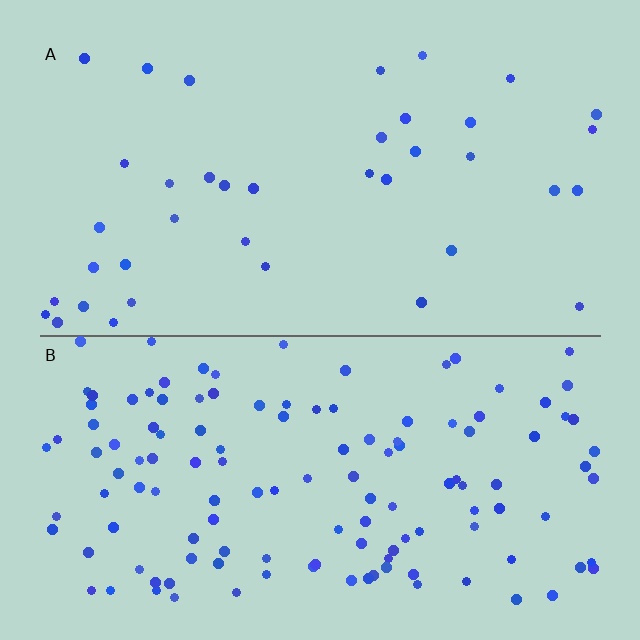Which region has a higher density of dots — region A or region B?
B (the bottom).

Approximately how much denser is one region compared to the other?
Approximately 3.6× — region B over region A.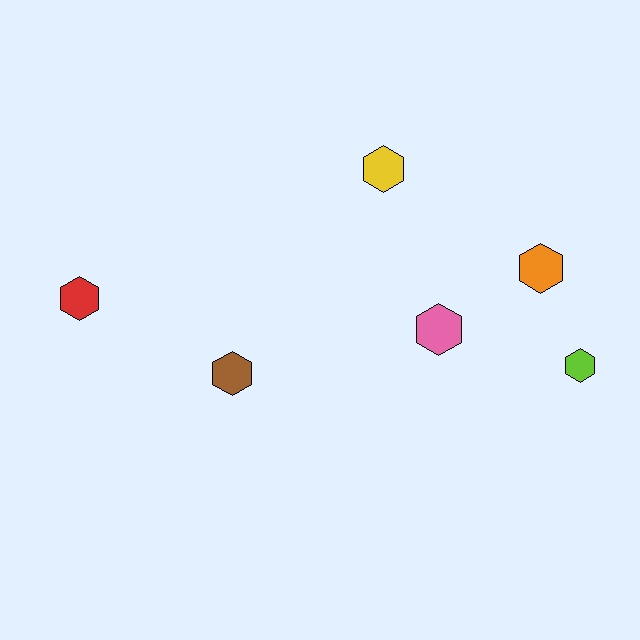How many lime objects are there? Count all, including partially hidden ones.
There is 1 lime object.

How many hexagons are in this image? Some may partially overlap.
There are 6 hexagons.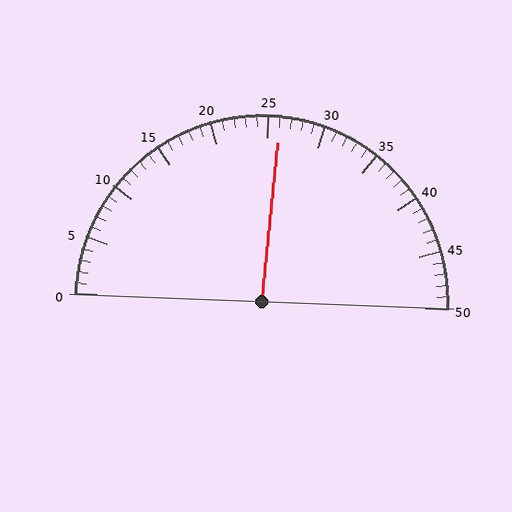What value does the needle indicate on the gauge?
The needle indicates approximately 26.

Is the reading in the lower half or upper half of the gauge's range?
The reading is in the upper half of the range (0 to 50).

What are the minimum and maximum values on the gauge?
The gauge ranges from 0 to 50.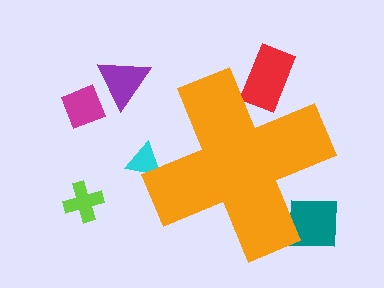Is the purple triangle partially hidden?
No, the purple triangle is fully visible.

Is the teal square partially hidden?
Yes, the teal square is partially hidden behind the orange cross.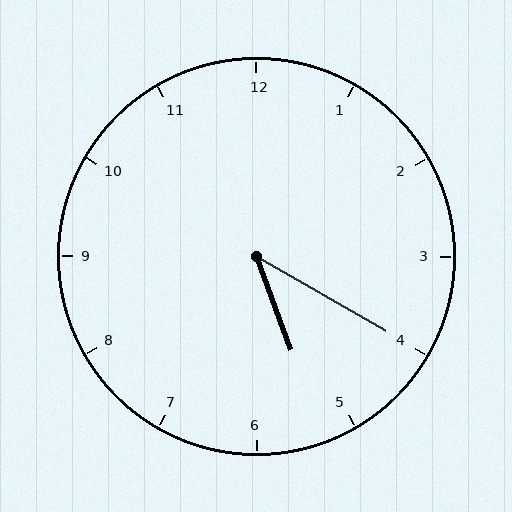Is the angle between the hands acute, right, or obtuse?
It is acute.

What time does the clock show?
5:20.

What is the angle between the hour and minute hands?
Approximately 40 degrees.